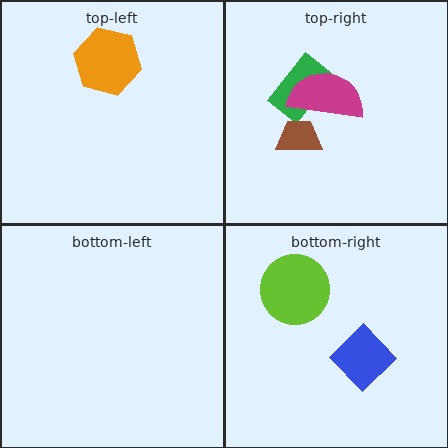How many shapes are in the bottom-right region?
2.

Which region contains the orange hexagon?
The top-left region.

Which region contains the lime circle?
The bottom-right region.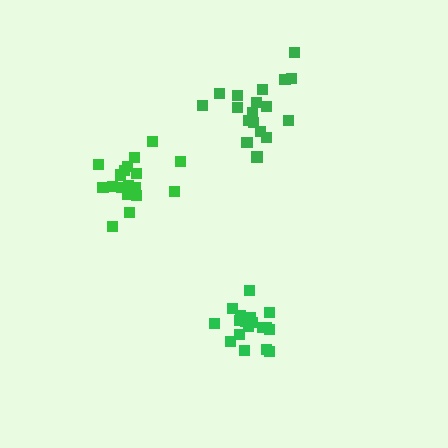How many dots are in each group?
Group 1: 19 dots, Group 2: 18 dots, Group 3: 18 dots (55 total).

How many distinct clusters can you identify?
There are 3 distinct clusters.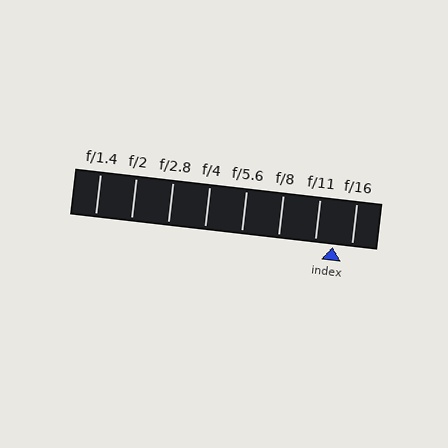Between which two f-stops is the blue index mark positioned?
The index mark is between f/11 and f/16.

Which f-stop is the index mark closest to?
The index mark is closest to f/11.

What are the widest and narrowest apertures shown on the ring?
The widest aperture shown is f/1.4 and the narrowest is f/16.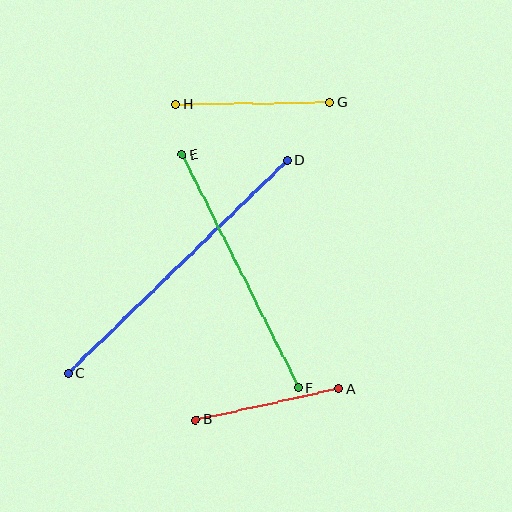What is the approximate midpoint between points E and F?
The midpoint is at approximately (240, 271) pixels.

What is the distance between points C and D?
The distance is approximately 305 pixels.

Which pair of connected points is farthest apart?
Points C and D are farthest apart.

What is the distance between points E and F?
The distance is approximately 261 pixels.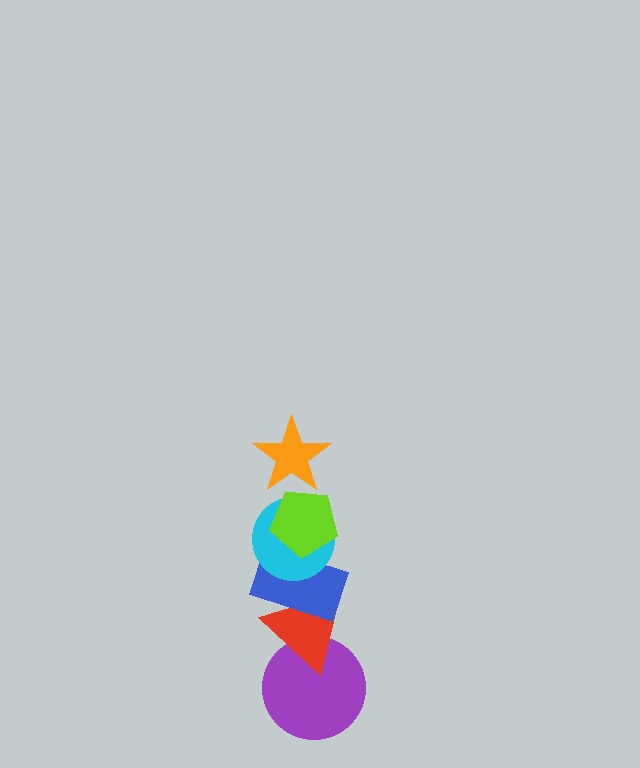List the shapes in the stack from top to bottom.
From top to bottom: the orange star, the lime pentagon, the cyan circle, the blue rectangle, the red triangle, the purple circle.